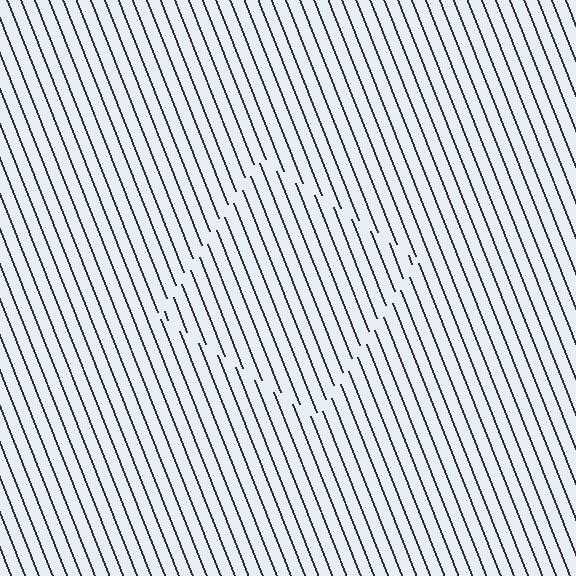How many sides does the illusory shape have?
4 sides — the line-ends trace a square.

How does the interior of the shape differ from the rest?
The interior of the shape contains the same grating, shifted by half a period — the contour is defined by the phase discontinuity where line-ends from the inner and outer gratings abut.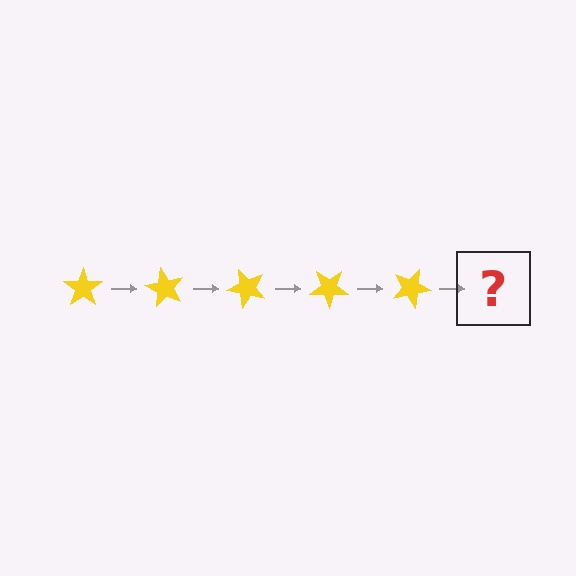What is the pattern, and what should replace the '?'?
The pattern is that the star rotates 60 degrees each step. The '?' should be a yellow star rotated 300 degrees.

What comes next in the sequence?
The next element should be a yellow star rotated 300 degrees.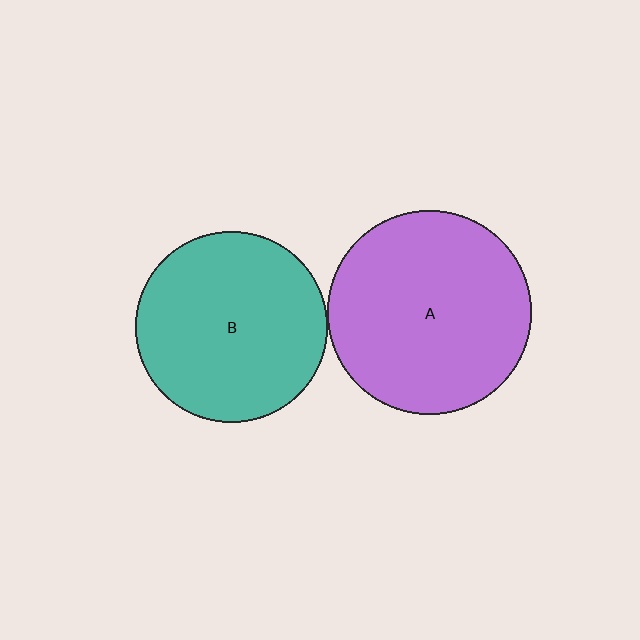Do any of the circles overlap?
No, none of the circles overlap.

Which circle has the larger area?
Circle A (purple).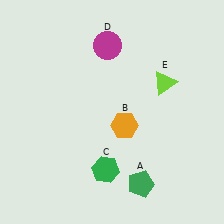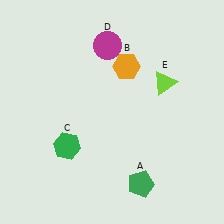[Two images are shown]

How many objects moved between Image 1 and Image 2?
2 objects moved between the two images.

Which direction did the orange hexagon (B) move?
The orange hexagon (B) moved up.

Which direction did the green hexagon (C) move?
The green hexagon (C) moved left.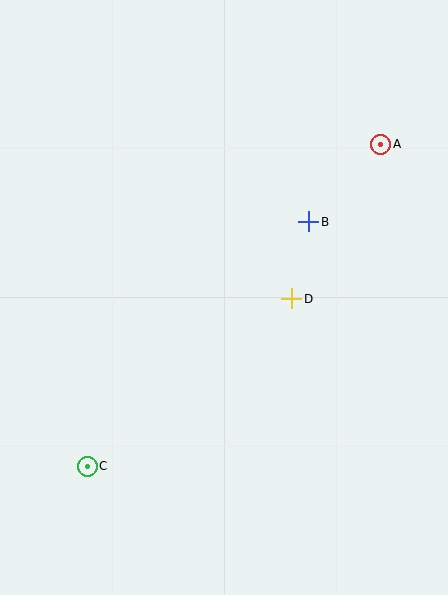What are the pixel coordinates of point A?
Point A is at (381, 145).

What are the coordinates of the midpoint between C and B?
The midpoint between C and B is at (198, 344).